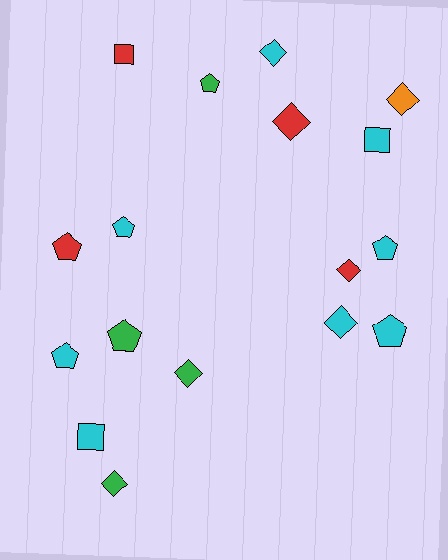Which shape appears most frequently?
Pentagon, with 7 objects.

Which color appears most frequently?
Cyan, with 8 objects.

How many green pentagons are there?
There are 2 green pentagons.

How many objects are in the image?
There are 17 objects.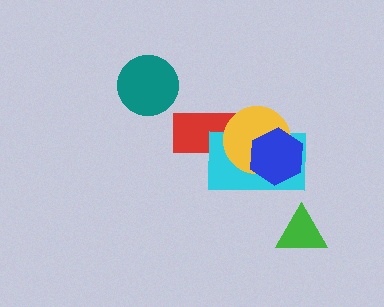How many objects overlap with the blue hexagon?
2 objects overlap with the blue hexagon.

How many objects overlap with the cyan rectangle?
3 objects overlap with the cyan rectangle.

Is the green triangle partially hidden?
No, no other shape covers it.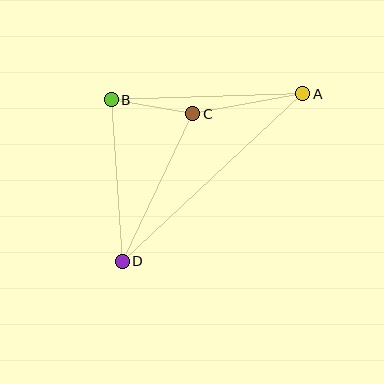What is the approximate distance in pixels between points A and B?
The distance between A and B is approximately 191 pixels.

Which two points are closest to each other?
Points B and C are closest to each other.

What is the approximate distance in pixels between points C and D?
The distance between C and D is approximately 164 pixels.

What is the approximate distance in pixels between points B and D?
The distance between B and D is approximately 162 pixels.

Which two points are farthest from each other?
Points A and D are farthest from each other.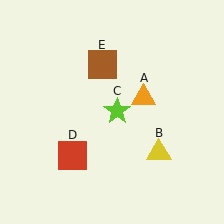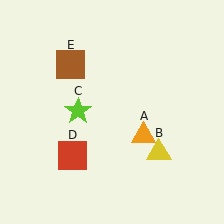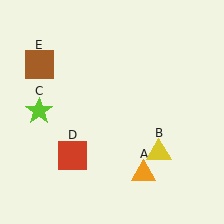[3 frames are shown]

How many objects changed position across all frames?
3 objects changed position: orange triangle (object A), lime star (object C), brown square (object E).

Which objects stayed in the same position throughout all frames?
Yellow triangle (object B) and red square (object D) remained stationary.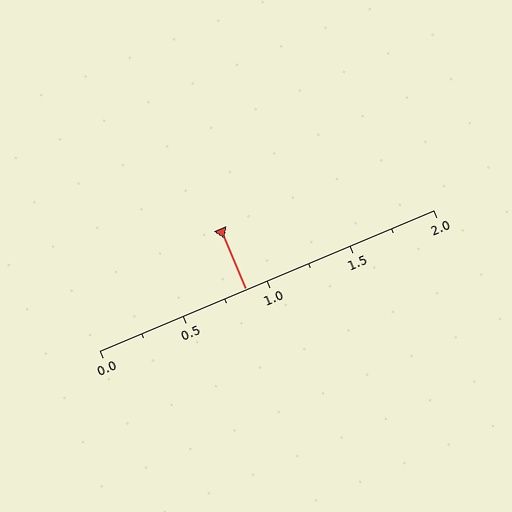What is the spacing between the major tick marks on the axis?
The major ticks are spaced 0.5 apart.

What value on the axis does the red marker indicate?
The marker indicates approximately 0.88.